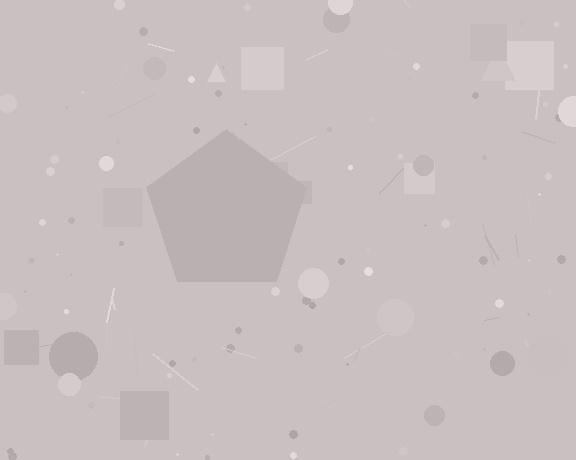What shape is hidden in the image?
A pentagon is hidden in the image.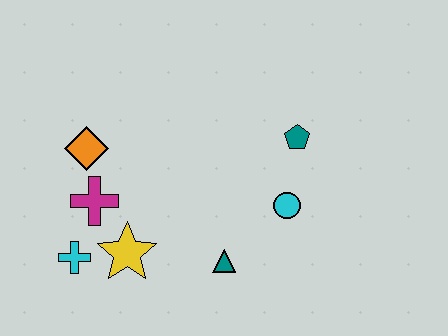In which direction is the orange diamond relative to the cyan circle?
The orange diamond is to the left of the cyan circle.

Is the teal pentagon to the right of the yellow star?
Yes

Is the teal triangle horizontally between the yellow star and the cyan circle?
Yes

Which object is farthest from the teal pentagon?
The cyan cross is farthest from the teal pentagon.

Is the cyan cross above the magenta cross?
No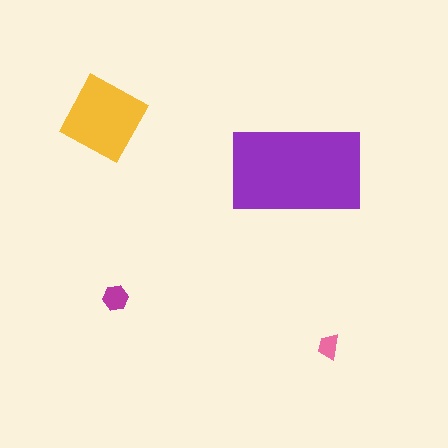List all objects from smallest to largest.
The pink trapezoid, the magenta hexagon, the yellow square, the purple rectangle.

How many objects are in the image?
There are 4 objects in the image.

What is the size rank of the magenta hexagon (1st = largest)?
3rd.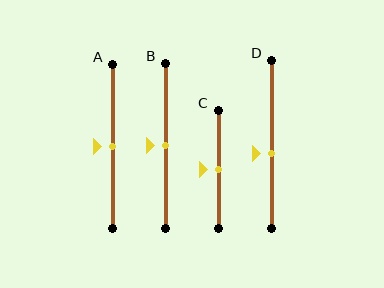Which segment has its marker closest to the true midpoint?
Segment A has its marker closest to the true midpoint.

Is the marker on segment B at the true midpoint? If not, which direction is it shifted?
Yes, the marker on segment B is at the true midpoint.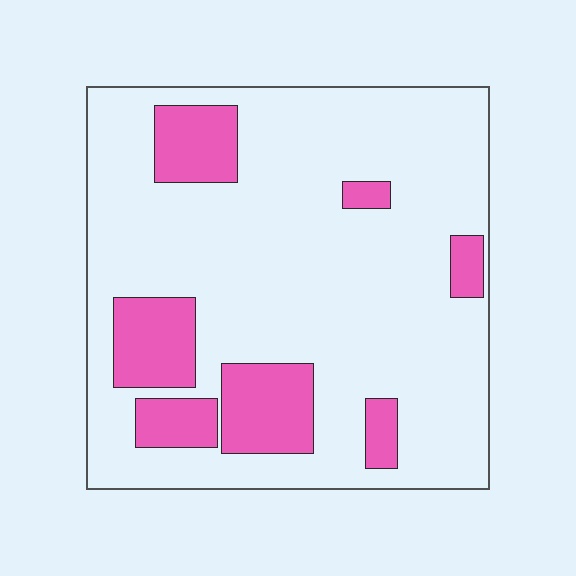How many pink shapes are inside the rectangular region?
7.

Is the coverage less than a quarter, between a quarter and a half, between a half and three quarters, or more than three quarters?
Less than a quarter.